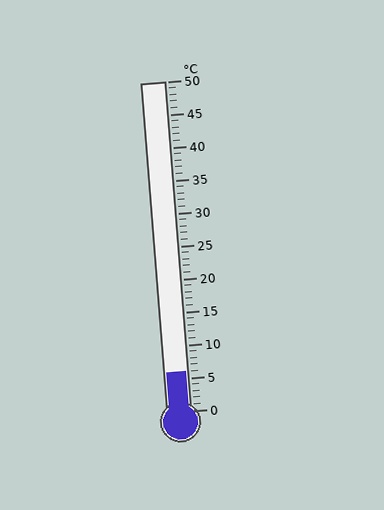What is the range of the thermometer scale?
The thermometer scale ranges from 0°C to 50°C.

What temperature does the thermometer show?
The thermometer shows approximately 6°C.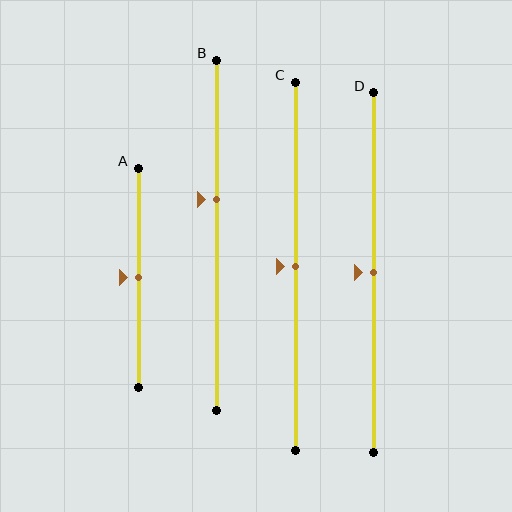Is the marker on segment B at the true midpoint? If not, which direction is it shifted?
No, the marker on segment B is shifted upward by about 10% of the segment length.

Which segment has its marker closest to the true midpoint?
Segment A has its marker closest to the true midpoint.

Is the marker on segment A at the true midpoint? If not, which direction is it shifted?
Yes, the marker on segment A is at the true midpoint.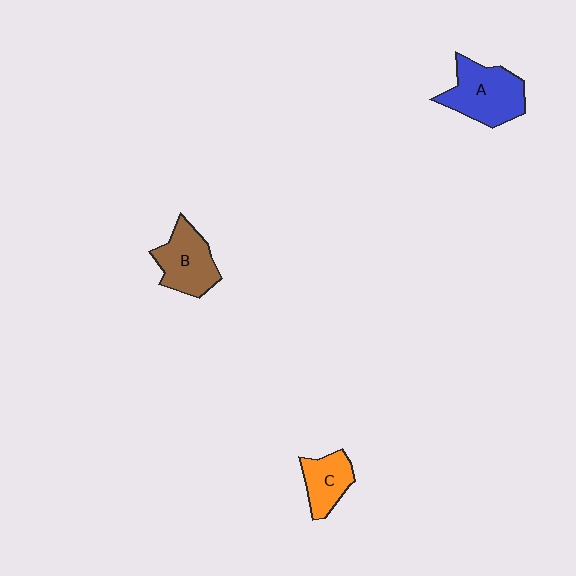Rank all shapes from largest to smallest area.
From largest to smallest: A (blue), B (brown), C (orange).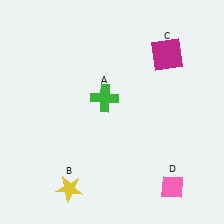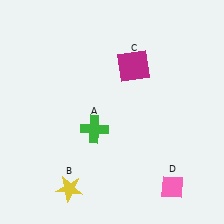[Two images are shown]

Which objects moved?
The objects that moved are: the green cross (A), the magenta square (C).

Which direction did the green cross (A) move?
The green cross (A) moved down.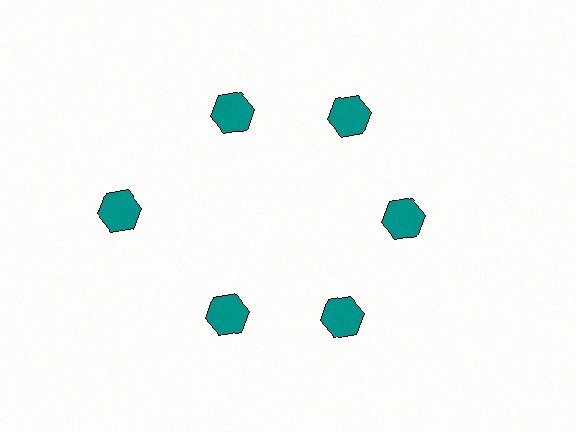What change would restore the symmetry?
The symmetry would be restored by moving it inward, back onto the ring so that all 6 hexagons sit at equal angles and equal distance from the center.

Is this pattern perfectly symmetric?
No. The 6 teal hexagons are arranged in a ring, but one element near the 9 o'clock position is pushed outward from the center, breaking the 6-fold rotational symmetry.